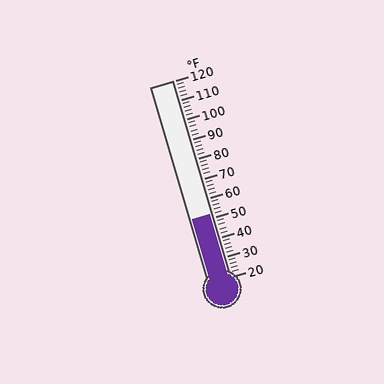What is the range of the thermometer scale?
The thermometer scale ranges from 20°F to 120°F.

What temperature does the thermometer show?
The thermometer shows approximately 52°F.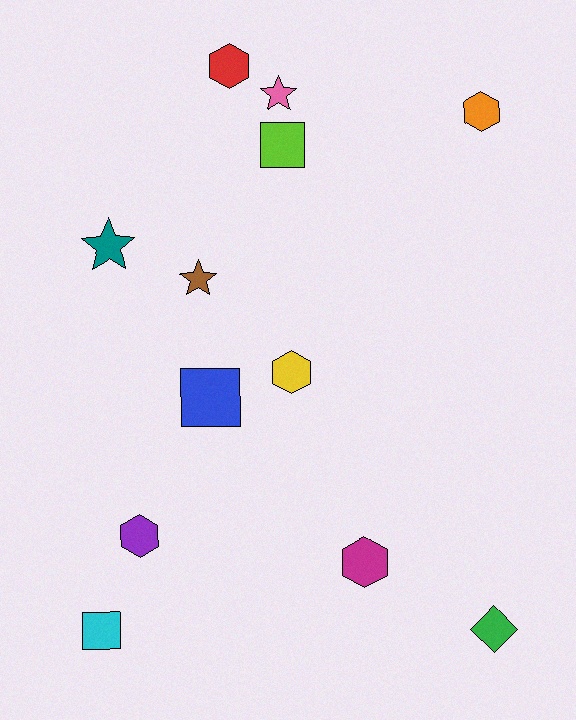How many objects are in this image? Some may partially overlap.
There are 12 objects.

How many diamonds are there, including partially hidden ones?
There is 1 diamond.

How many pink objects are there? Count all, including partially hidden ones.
There is 1 pink object.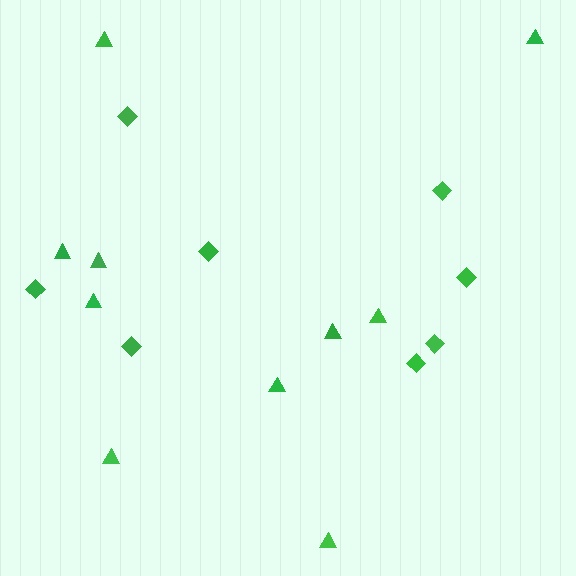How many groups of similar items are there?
There are 2 groups: one group of diamonds (8) and one group of triangles (10).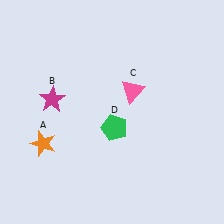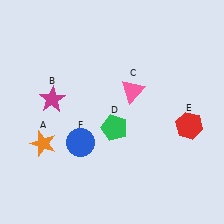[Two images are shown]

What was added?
A red hexagon (E), a blue circle (F) were added in Image 2.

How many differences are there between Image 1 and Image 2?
There are 2 differences between the two images.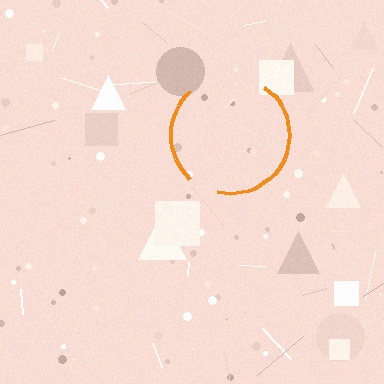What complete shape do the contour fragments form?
The contour fragments form a circle.